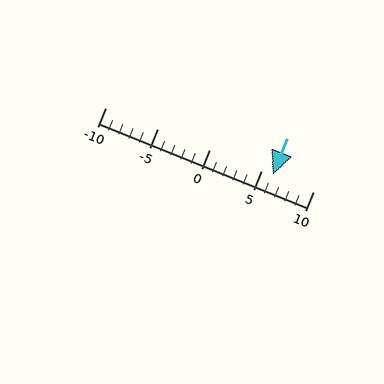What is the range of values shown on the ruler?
The ruler shows values from -10 to 10.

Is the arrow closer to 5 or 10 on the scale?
The arrow is closer to 5.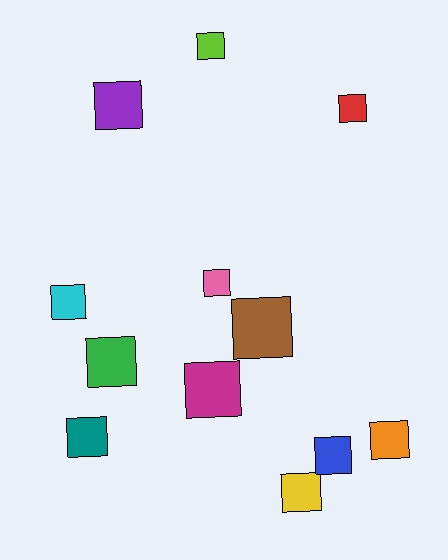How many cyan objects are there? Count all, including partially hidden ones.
There is 1 cyan object.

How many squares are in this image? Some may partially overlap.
There are 12 squares.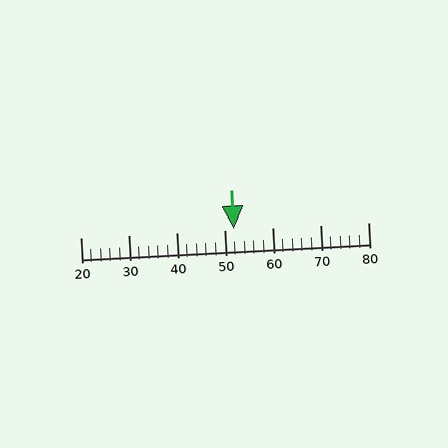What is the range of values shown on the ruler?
The ruler shows values from 20 to 80.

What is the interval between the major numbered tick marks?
The major tick marks are spaced 10 units apart.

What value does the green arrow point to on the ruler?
The green arrow points to approximately 52.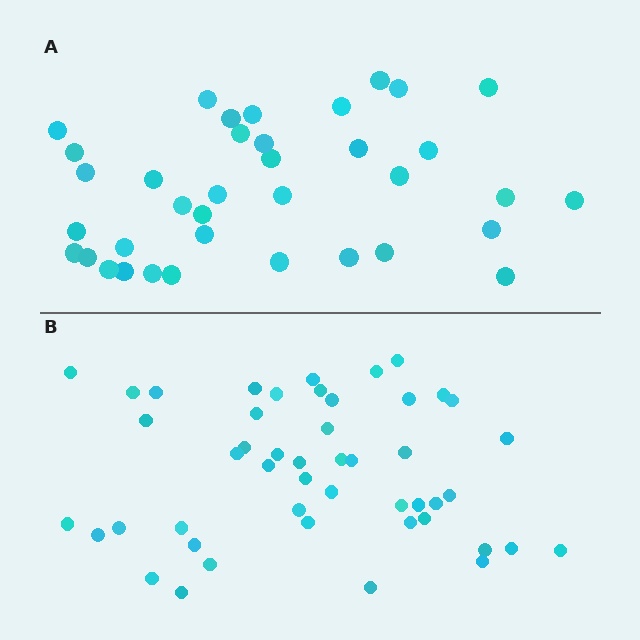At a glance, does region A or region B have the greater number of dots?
Region B (the bottom region) has more dots.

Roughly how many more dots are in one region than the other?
Region B has roughly 12 or so more dots than region A.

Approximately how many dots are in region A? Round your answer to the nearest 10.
About 40 dots. (The exact count is 37, which rounds to 40.)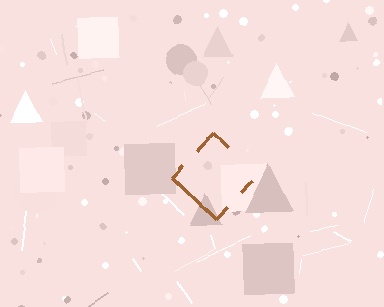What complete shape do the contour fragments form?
The contour fragments form a diamond.